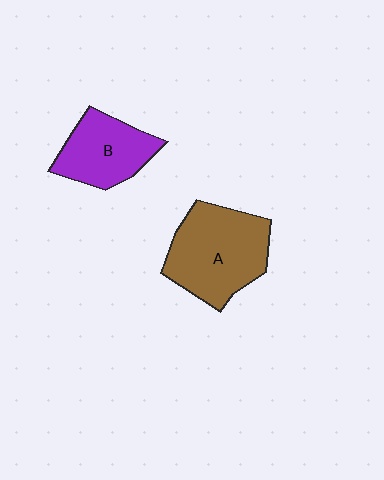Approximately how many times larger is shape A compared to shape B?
Approximately 1.4 times.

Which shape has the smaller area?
Shape B (purple).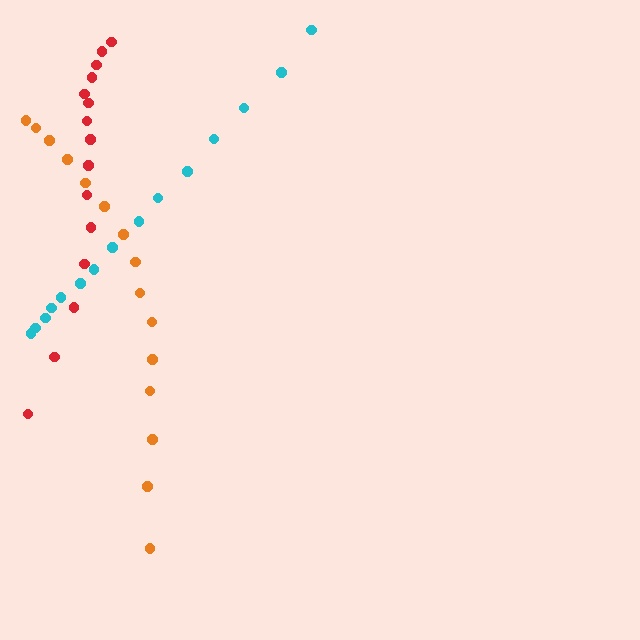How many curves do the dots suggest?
There are 3 distinct paths.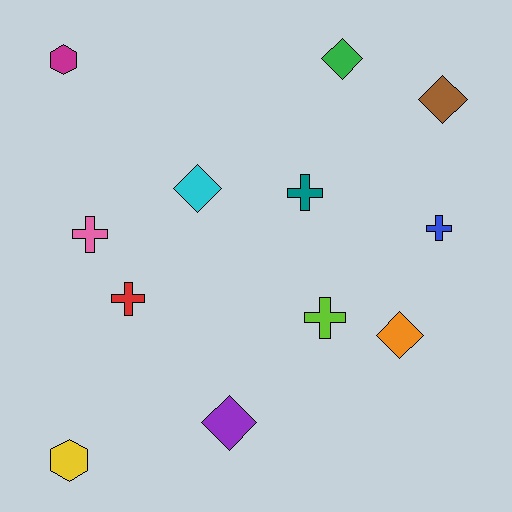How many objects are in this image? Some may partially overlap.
There are 12 objects.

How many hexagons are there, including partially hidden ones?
There are 2 hexagons.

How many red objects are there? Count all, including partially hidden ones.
There is 1 red object.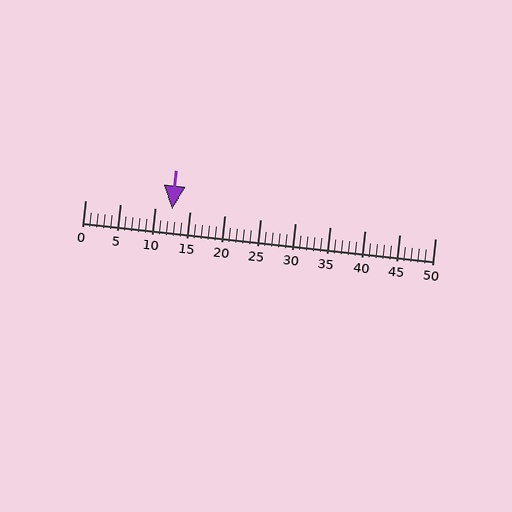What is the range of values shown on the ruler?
The ruler shows values from 0 to 50.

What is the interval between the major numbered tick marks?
The major tick marks are spaced 5 units apart.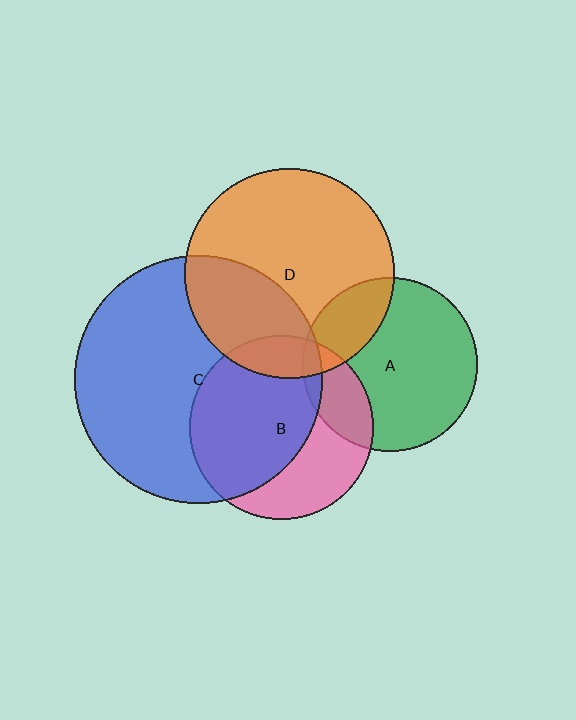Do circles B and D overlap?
Yes.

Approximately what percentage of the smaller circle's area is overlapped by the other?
Approximately 15%.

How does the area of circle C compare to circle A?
Approximately 2.0 times.